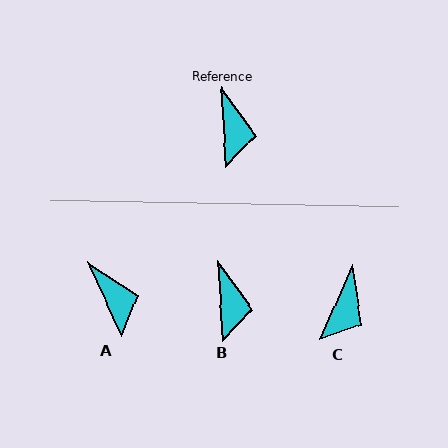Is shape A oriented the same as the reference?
No, it is off by about 21 degrees.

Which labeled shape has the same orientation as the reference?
B.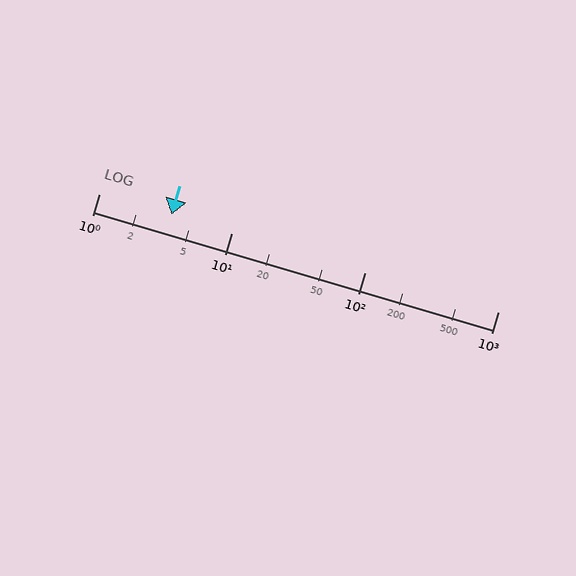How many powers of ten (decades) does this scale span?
The scale spans 3 decades, from 1 to 1000.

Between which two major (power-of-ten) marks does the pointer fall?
The pointer is between 1 and 10.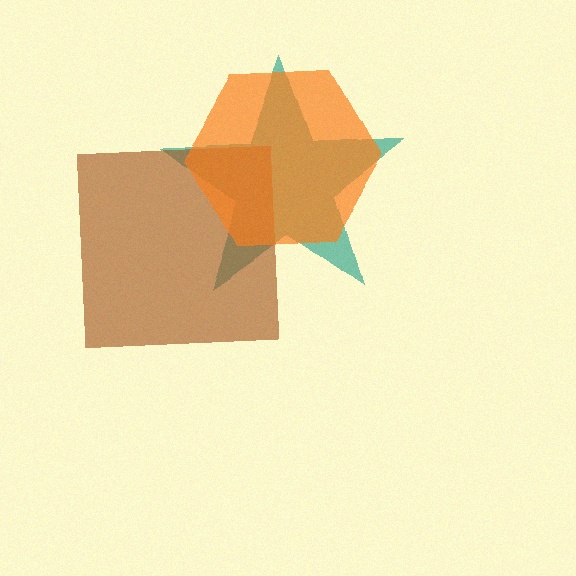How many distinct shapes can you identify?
There are 3 distinct shapes: a teal star, a brown square, an orange hexagon.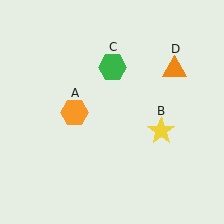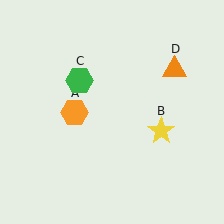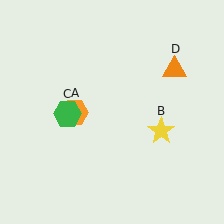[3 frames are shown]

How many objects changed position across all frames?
1 object changed position: green hexagon (object C).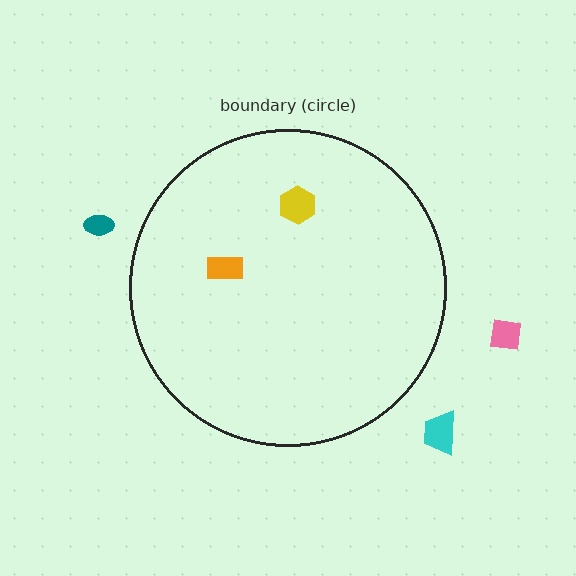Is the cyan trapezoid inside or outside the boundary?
Outside.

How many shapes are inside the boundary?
2 inside, 3 outside.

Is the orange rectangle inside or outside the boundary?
Inside.